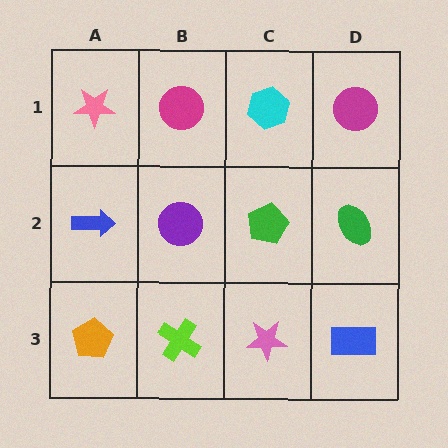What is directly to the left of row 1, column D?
A cyan hexagon.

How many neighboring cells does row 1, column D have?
2.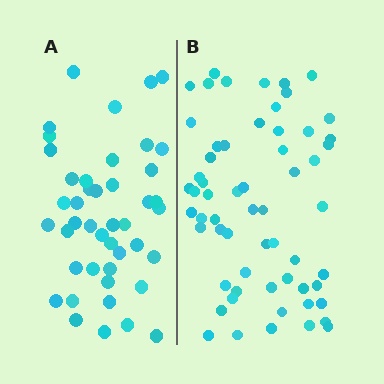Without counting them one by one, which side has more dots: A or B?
Region B (the right region) has more dots.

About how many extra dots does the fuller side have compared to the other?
Region B has approximately 15 more dots than region A.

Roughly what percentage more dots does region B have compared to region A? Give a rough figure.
About 35% more.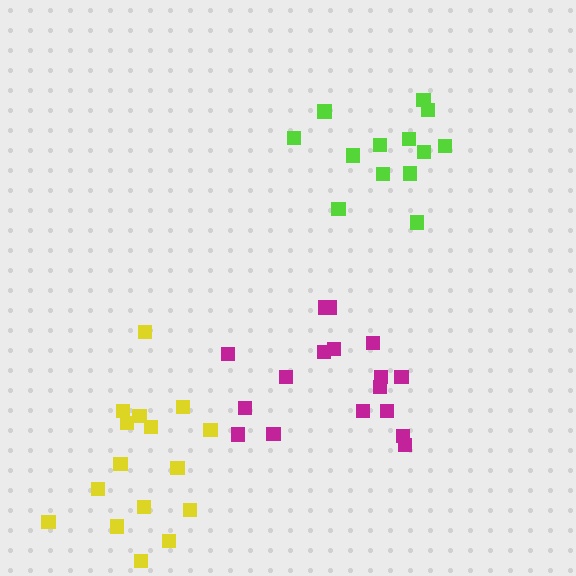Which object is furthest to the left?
The yellow cluster is leftmost.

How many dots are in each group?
Group 1: 13 dots, Group 2: 17 dots, Group 3: 16 dots (46 total).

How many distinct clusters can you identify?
There are 3 distinct clusters.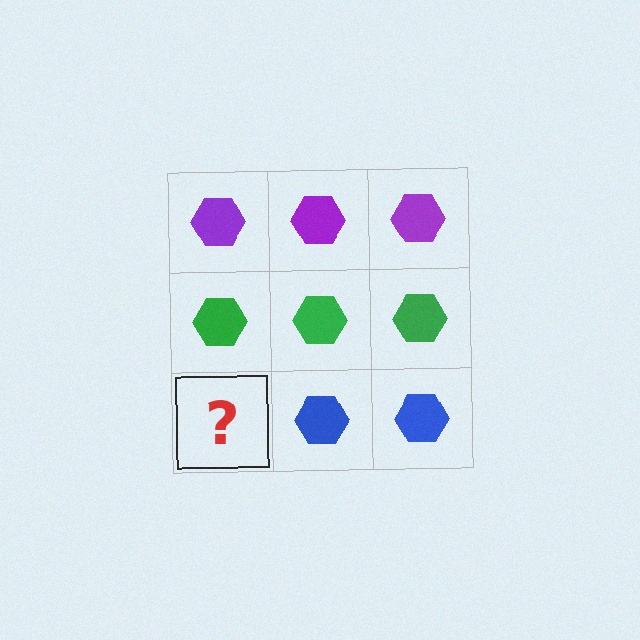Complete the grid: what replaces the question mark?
The question mark should be replaced with a blue hexagon.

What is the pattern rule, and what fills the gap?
The rule is that each row has a consistent color. The gap should be filled with a blue hexagon.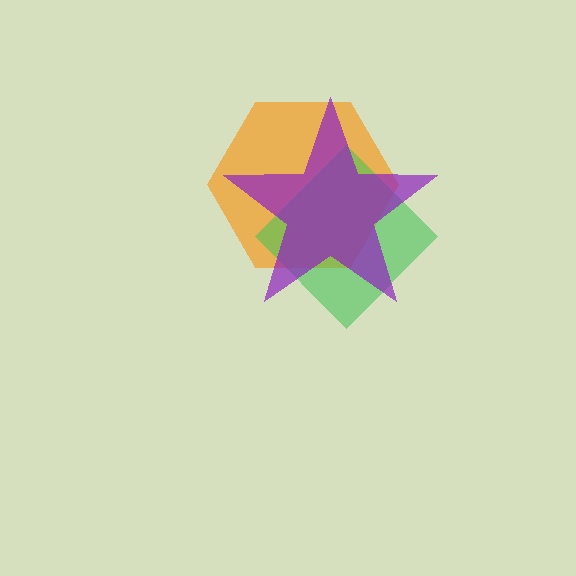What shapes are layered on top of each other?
The layered shapes are: an orange hexagon, a green diamond, a purple star.